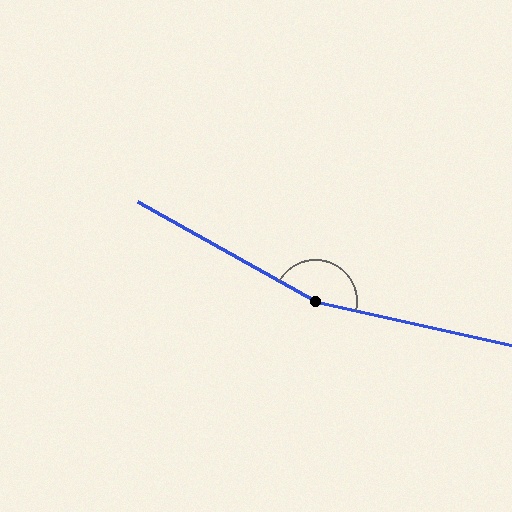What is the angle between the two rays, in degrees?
Approximately 163 degrees.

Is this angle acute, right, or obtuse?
It is obtuse.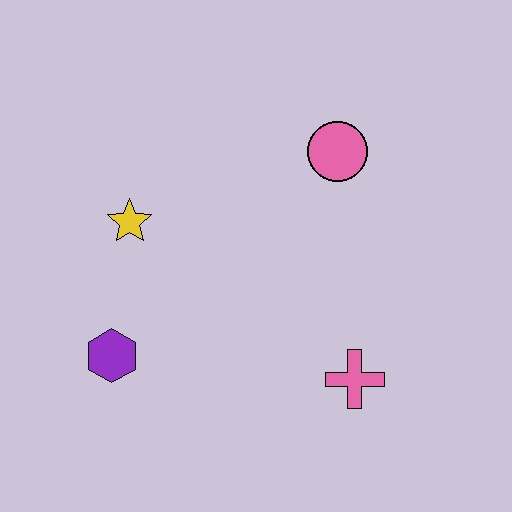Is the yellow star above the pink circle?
No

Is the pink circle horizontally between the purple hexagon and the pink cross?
Yes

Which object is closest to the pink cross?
The pink circle is closest to the pink cross.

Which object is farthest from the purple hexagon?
The pink circle is farthest from the purple hexagon.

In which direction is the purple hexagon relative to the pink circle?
The purple hexagon is to the left of the pink circle.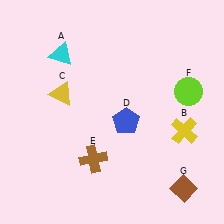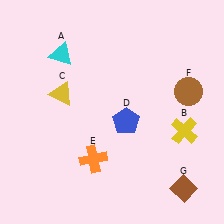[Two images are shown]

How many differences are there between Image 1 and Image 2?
There are 2 differences between the two images.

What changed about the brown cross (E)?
In Image 1, E is brown. In Image 2, it changed to orange.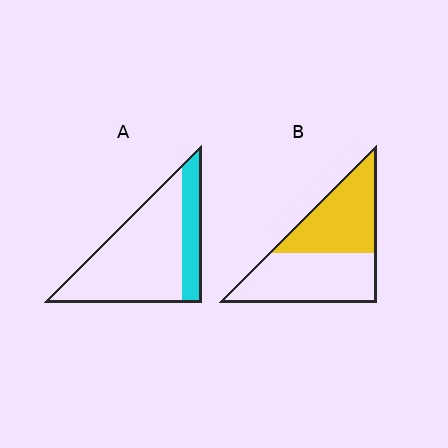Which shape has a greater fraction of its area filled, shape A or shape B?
Shape B.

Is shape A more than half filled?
No.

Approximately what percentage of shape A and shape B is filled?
A is approximately 25% and B is approximately 45%.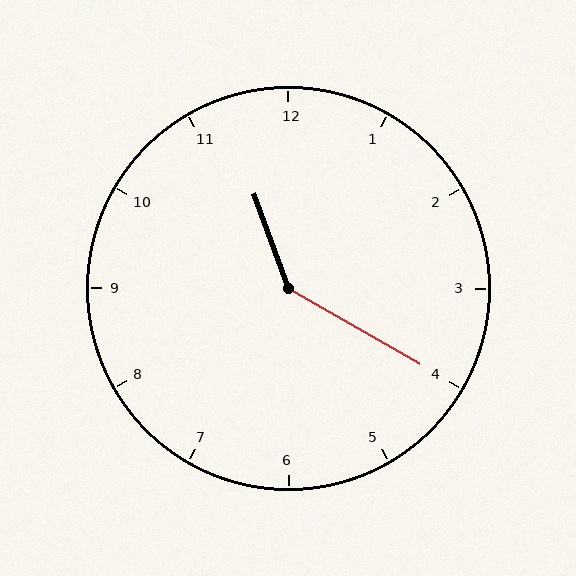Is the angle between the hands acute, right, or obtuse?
It is obtuse.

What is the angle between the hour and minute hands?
Approximately 140 degrees.